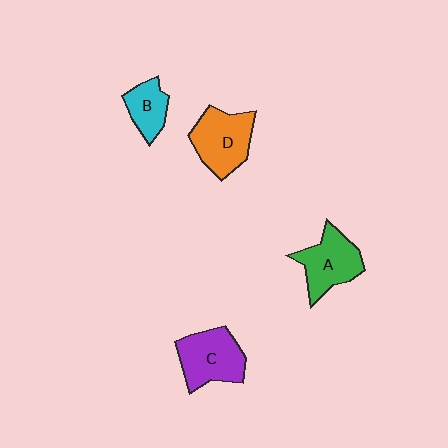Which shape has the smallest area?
Shape B (cyan).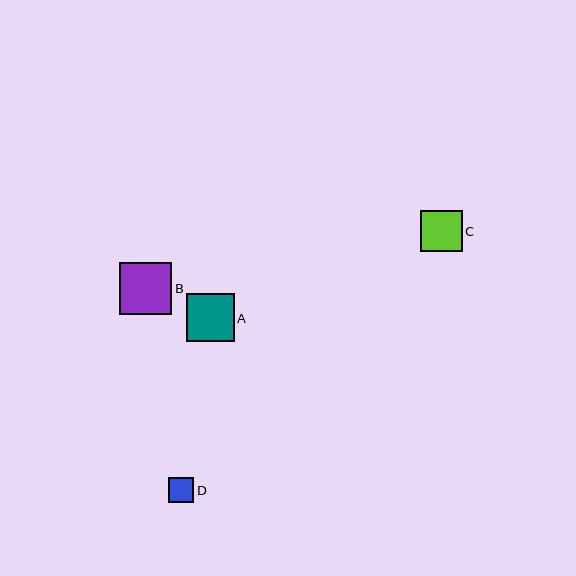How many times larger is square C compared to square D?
Square C is approximately 1.6 times the size of square D.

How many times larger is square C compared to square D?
Square C is approximately 1.6 times the size of square D.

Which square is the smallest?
Square D is the smallest with a size of approximately 25 pixels.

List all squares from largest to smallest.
From largest to smallest: B, A, C, D.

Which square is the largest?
Square B is the largest with a size of approximately 52 pixels.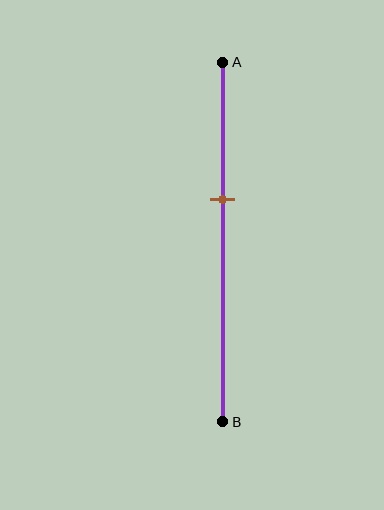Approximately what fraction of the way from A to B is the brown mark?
The brown mark is approximately 40% of the way from A to B.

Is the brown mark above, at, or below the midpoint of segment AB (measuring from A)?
The brown mark is above the midpoint of segment AB.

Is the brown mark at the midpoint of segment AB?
No, the mark is at about 40% from A, not at the 50% midpoint.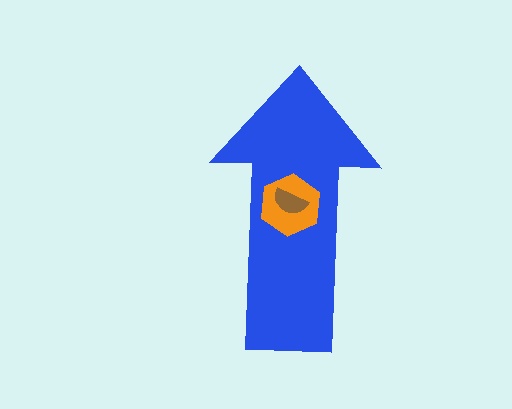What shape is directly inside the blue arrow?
The orange hexagon.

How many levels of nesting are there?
3.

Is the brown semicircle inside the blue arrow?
Yes.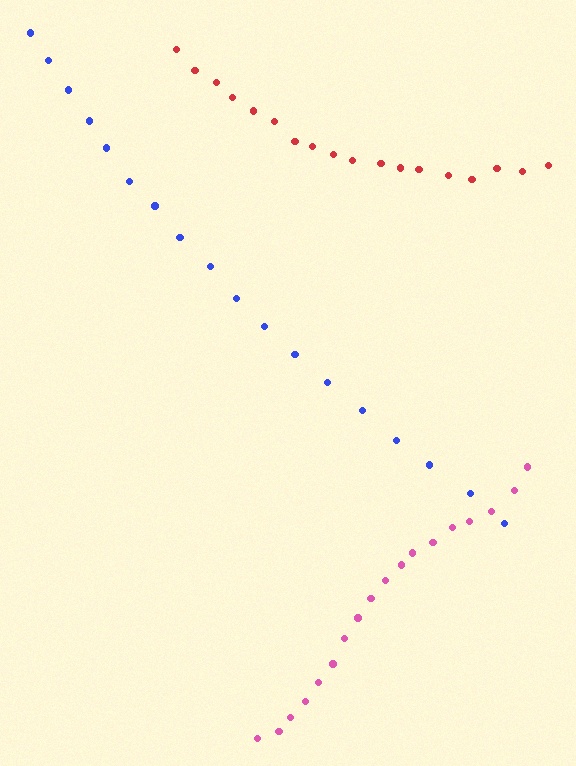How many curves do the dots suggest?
There are 3 distinct paths.